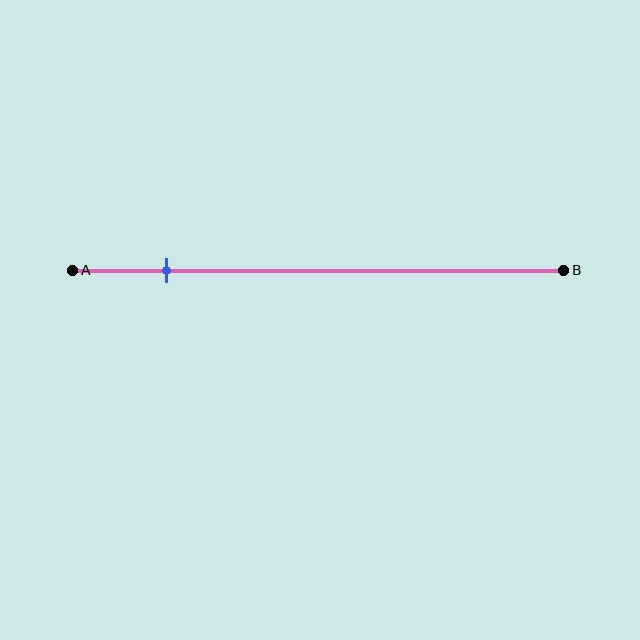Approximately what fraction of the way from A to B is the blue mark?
The blue mark is approximately 20% of the way from A to B.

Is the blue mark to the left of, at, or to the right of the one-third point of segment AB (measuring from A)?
The blue mark is to the left of the one-third point of segment AB.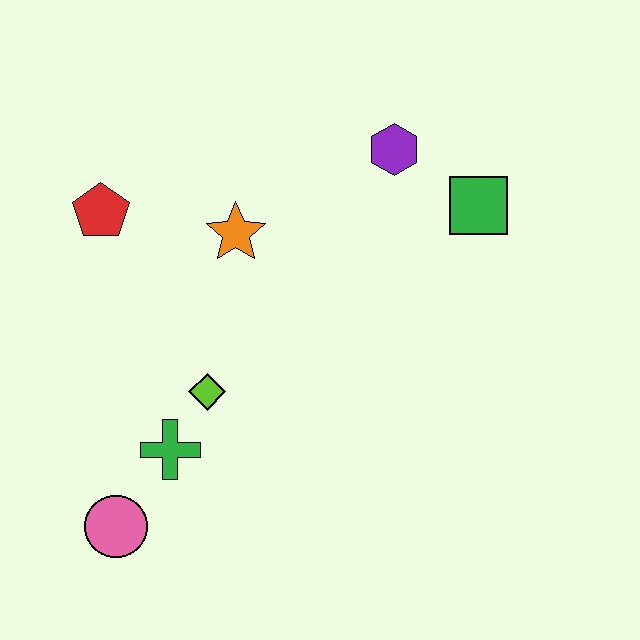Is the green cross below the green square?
Yes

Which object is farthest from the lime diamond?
The green square is farthest from the lime diamond.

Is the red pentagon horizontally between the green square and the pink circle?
No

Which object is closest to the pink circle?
The green cross is closest to the pink circle.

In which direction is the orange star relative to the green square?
The orange star is to the left of the green square.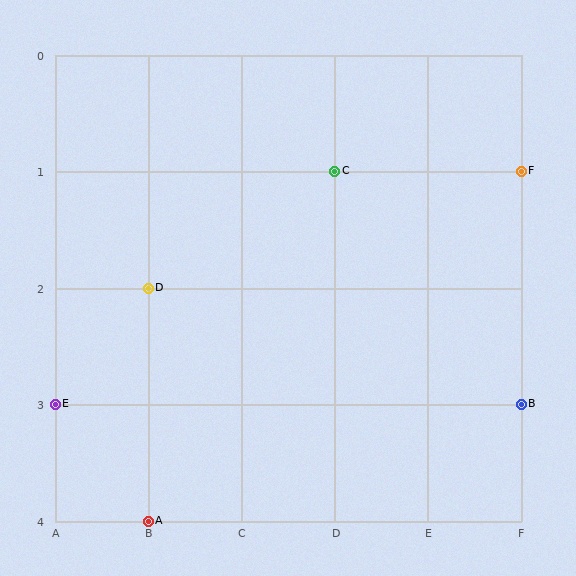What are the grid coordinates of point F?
Point F is at grid coordinates (F, 1).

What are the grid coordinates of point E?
Point E is at grid coordinates (A, 3).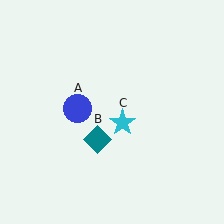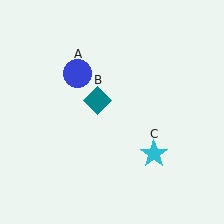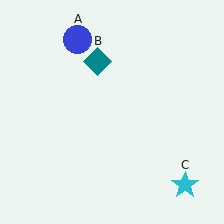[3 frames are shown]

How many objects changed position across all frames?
3 objects changed position: blue circle (object A), teal diamond (object B), cyan star (object C).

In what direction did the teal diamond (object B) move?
The teal diamond (object B) moved up.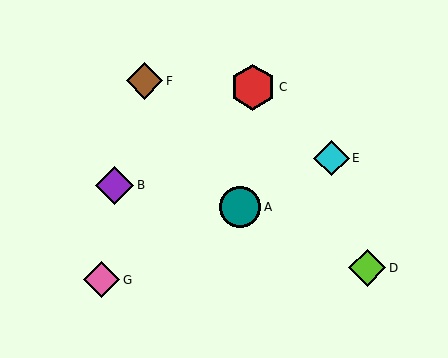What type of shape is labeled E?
Shape E is a cyan diamond.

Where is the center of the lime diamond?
The center of the lime diamond is at (367, 268).